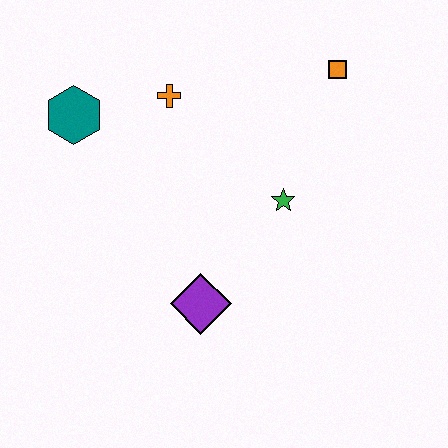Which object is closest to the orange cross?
The teal hexagon is closest to the orange cross.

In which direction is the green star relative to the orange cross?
The green star is to the right of the orange cross.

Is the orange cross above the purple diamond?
Yes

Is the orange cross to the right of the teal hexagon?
Yes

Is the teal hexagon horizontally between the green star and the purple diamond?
No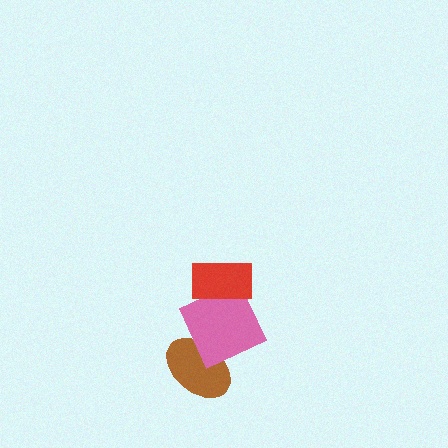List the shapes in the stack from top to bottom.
From top to bottom: the red rectangle, the pink square, the brown ellipse.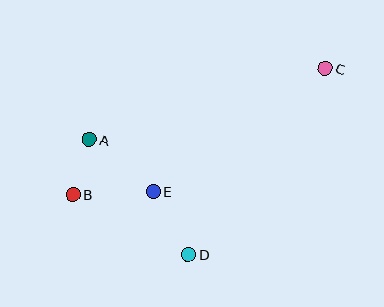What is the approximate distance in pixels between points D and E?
The distance between D and E is approximately 72 pixels.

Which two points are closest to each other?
Points A and B are closest to each other.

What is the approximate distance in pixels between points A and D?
The distance between A and D is approximately 152 pixels.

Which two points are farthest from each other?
Points B and C are farthest from each other.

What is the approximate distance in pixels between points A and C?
The distance between A and C is approximately 246 pixels.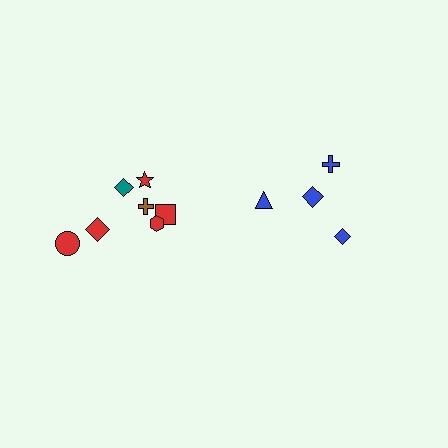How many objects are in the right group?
There are 4 objects.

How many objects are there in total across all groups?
There are 11 objects.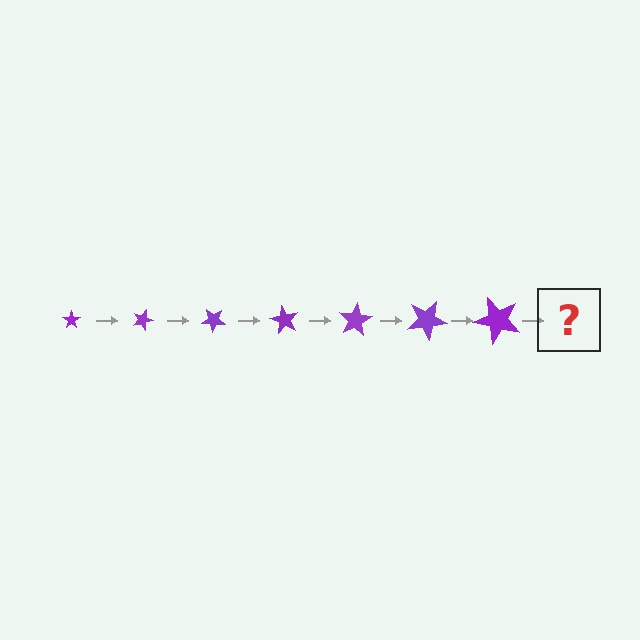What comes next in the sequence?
The next element should be a star, larger than the previous one and rotated 140 degrees from the start.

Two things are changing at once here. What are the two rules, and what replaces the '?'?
The two rules are that the star grows larger each step and it rotates 20 degrees each step. The '?' should be a star, larger than the previous one and rotated 140 degrees from the start.